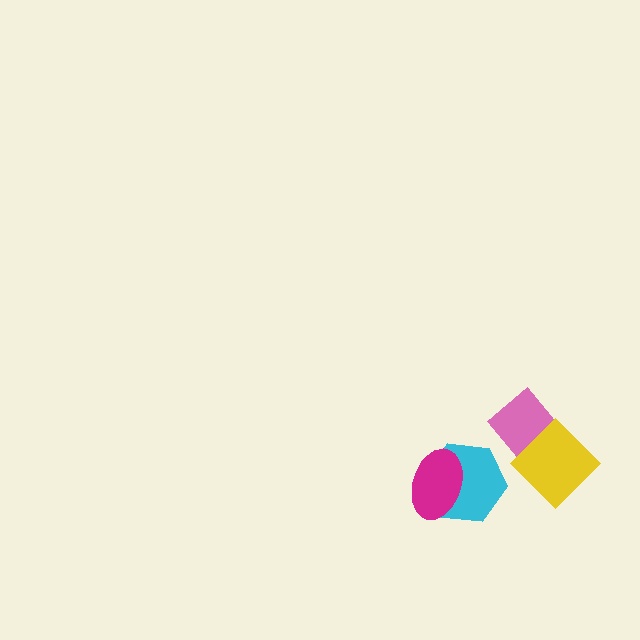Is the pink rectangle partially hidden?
Yes, it is partially covered by another shape.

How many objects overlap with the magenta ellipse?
1 object overlaps with the magenta ellipse.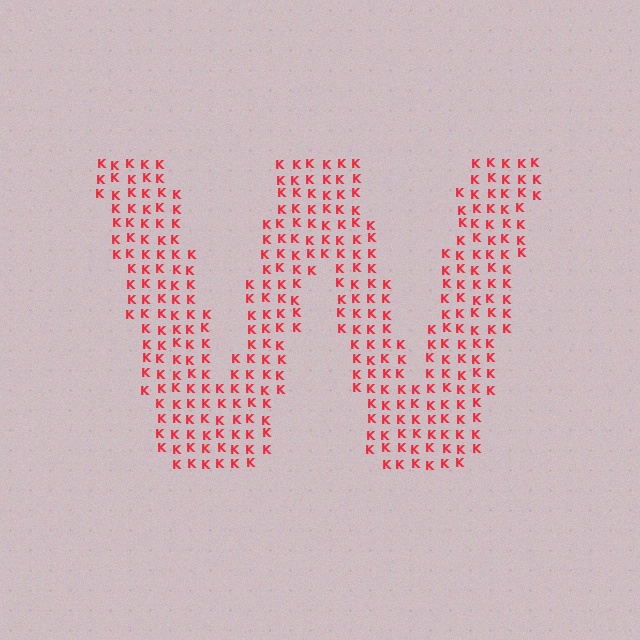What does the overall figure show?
The overall figure shows the letter W.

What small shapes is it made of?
It is made of small letter K's.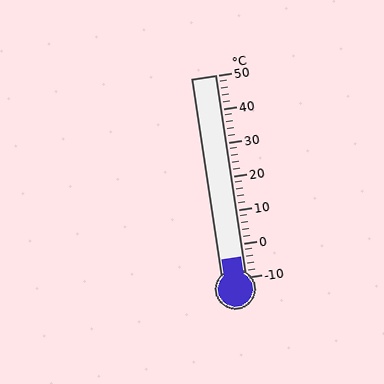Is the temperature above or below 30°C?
The temperature is below 30°C.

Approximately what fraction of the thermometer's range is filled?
The thermometer is filled to approximately 10% of its range.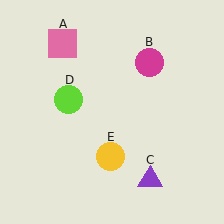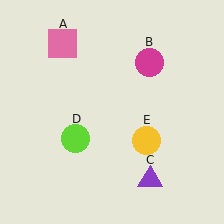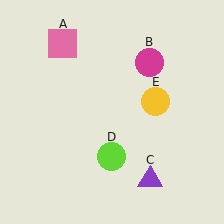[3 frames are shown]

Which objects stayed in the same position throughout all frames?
Pink square (object A) and magenta circle (object B) and purple triangle (object C) remained stationary.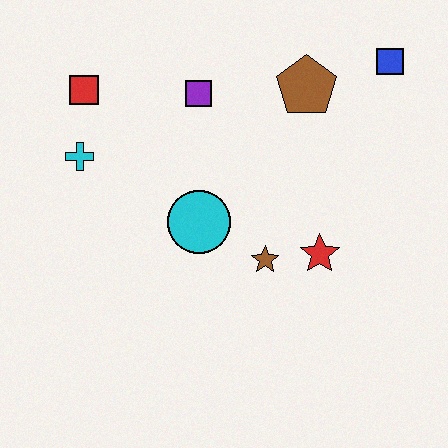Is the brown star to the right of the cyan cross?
Yes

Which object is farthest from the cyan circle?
The blue square is farthest from the cyan circle.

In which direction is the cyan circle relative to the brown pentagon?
The cyan circle is below the brown pentagon.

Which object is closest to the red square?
The cyan cross is closest to the red square.